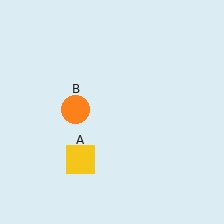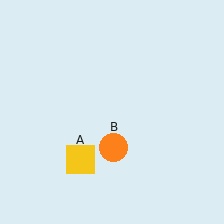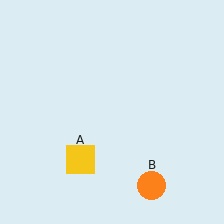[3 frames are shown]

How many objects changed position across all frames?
1 object changed position: orange circle (object B).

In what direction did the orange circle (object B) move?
The orange circle (object B) moved down and to the right.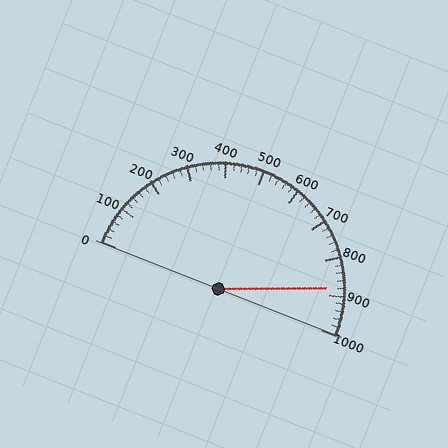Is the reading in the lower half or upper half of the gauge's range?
The reading is in the upper half of the range (0 to 1000).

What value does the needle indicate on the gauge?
The needle indicates approximately 880.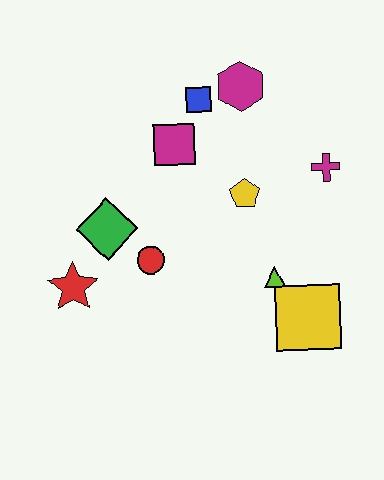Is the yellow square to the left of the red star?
No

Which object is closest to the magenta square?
The blue square is closest to the magenta square.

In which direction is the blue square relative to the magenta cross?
The blue square is to the left of the magenta cross.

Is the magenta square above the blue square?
No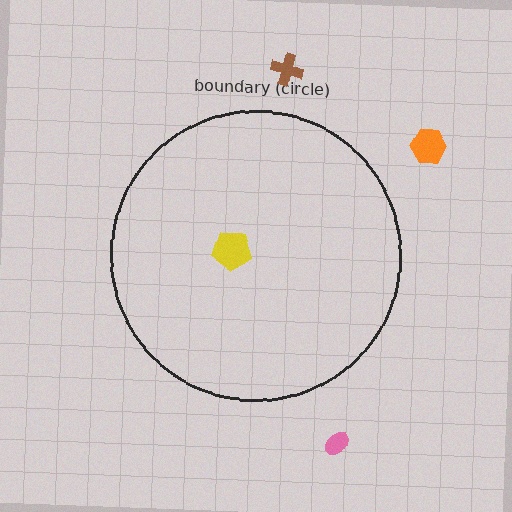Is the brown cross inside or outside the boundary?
Outside.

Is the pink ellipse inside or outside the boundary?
Outside.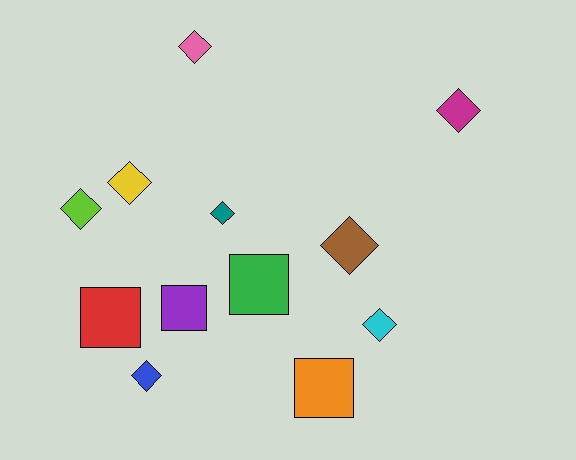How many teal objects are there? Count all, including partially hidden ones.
There is 1 teal object.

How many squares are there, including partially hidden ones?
There are 4 squares.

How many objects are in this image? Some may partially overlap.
There are 12 objects.